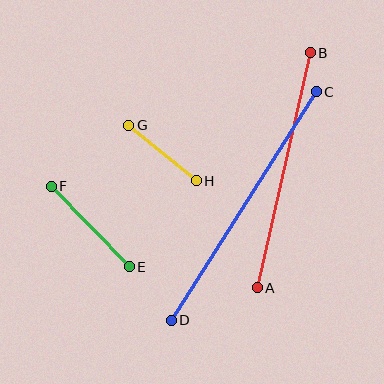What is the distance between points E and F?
The distance is approximately 112 pixels.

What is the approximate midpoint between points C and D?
The midpoint is at approximately (244, 206) pixels.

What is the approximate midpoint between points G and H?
The midpoint is at approximately (162, 153) pixels.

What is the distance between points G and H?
The distance is approximately 87 pixels.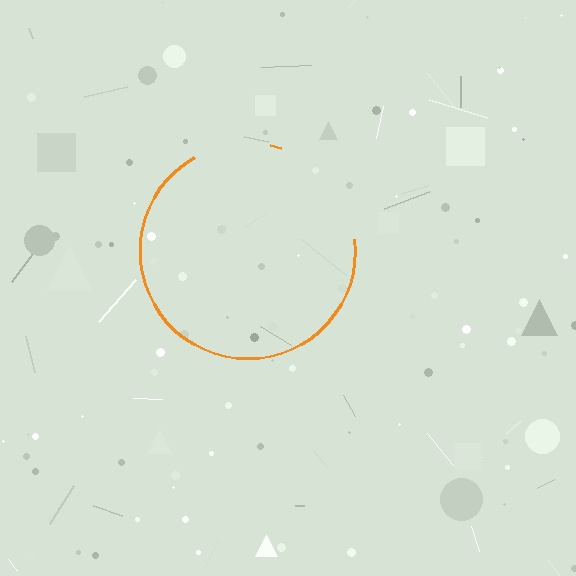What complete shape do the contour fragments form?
The contour fragments form a circle.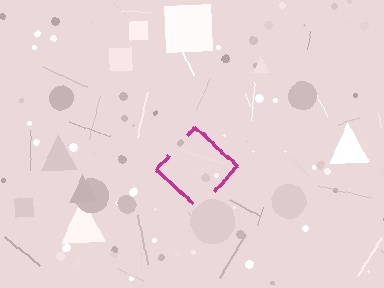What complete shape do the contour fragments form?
The contour fragments form a diamond.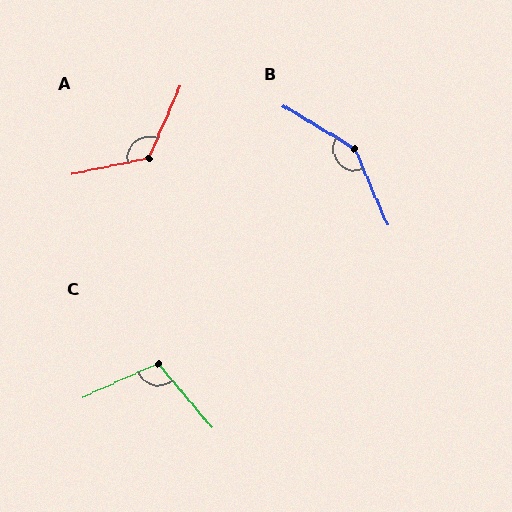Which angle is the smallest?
C, at approximately 106 degrees.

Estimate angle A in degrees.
Approximately 125 degrees.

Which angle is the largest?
B, at approximately 144 degrees.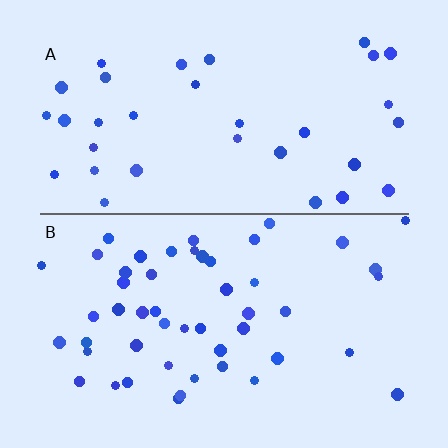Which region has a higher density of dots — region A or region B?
B (the bottom).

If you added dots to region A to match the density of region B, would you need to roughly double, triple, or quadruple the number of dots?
Approximately double.